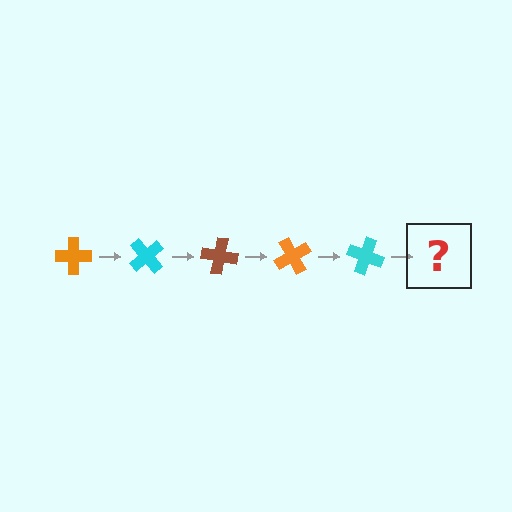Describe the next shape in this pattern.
It should be a brown cross, rotated 250 degrees from the start.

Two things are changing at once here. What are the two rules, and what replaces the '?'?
The two rules are that it rotates 50 degrees each step and the color cycles through orange, cyan, and brown. The '?' should be a brown cross, rotated 250 degrees from the start.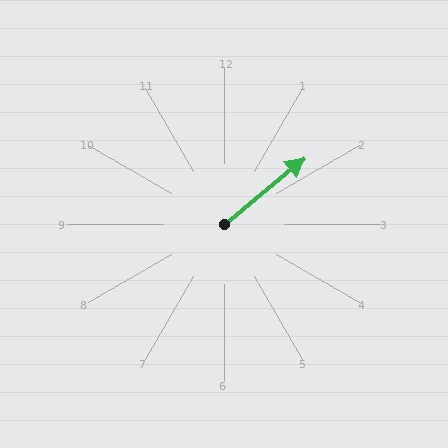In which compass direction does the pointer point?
Northeast.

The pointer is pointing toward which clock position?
Roughly 2 o'clock.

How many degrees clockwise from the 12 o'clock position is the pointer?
Approximately 51 degrees.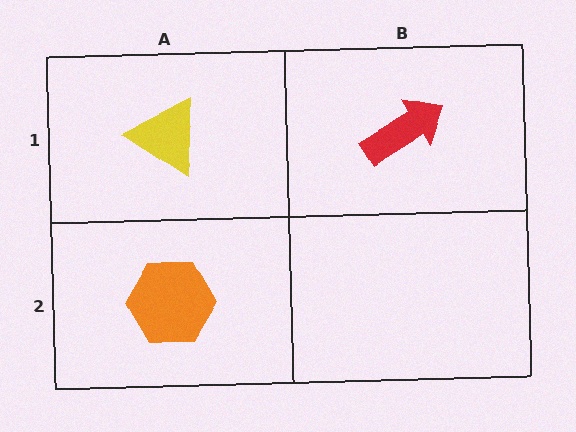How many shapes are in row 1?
2 shapes.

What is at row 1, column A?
A yellow triangle.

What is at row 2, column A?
An orange hexagon.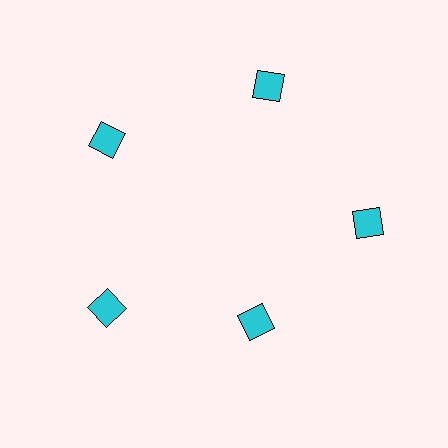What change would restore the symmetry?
The symmetry would be restored by moving it outward, back onto the ring so that all 5 squares sit at equal angles and equal distance from the center.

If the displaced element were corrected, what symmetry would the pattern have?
It would have 5-fold rotational symmetry — the pattern would map onto itself every 72 degrees.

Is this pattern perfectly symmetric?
No. The 5 cyan squares are arranged in a ring, but one element near the 5 o'clock position is pulled inward toward the center, breaking the 5-fold rotational symmetry.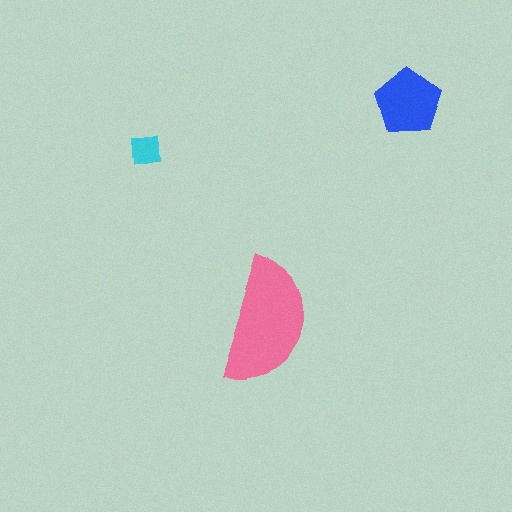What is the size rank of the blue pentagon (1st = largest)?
2nd.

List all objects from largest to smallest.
The pink semicircle, the blue pentagon, the cyan square.